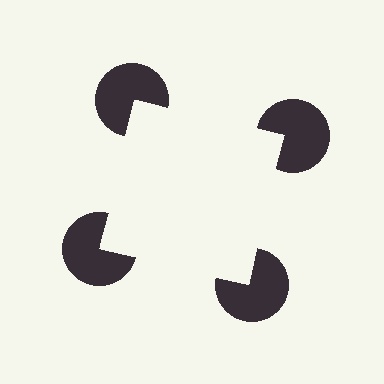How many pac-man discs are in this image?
There are 4 — one at each vertex of the illusory square.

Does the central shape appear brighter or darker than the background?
It typically appears slightly brighter than the background, even though no actual brightness change is drawn.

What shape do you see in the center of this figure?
An illusory square — its edges are inferred from the aligned wedge cuts in the pac-man discs, not physically drawn.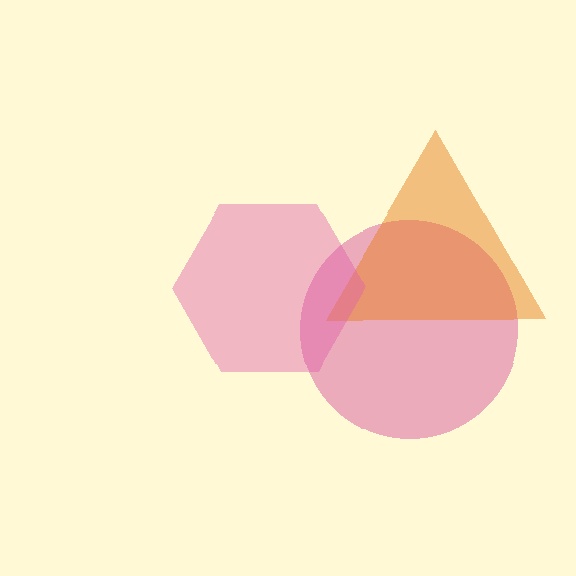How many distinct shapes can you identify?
There are 3 distinct shapes: a magenta circle, an orange triangle, a pink hexagon.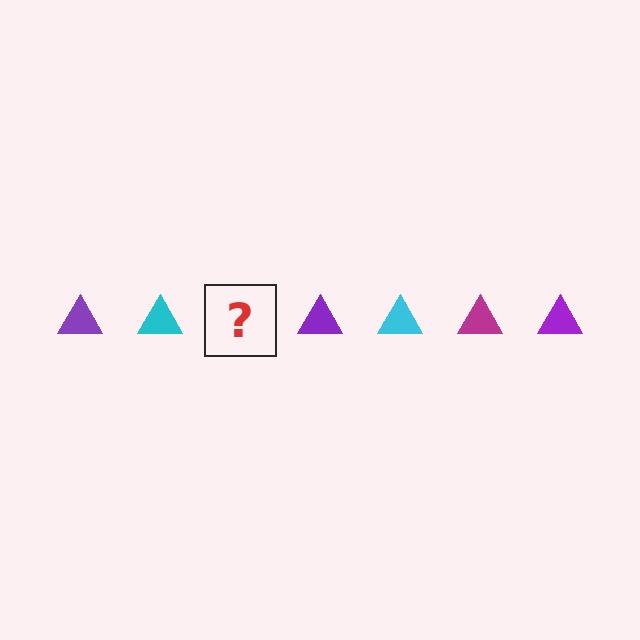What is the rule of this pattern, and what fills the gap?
The rule is that the pattern cycles through purple, cyan, magenta triangles. The gap should be filled with a magenta triangle.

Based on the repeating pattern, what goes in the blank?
The blank should be a magenta triangle.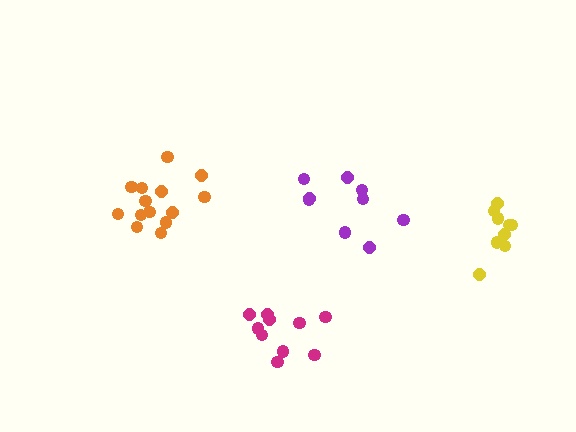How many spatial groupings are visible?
There are 4 spatial groupings.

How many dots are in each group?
Group 1: 14 dots, Group 2: 10 dots, Group 3: 9 dots, Group 4: 9 dots (42 total).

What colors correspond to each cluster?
The clusters are colored: orange, magenta, purple, yellow.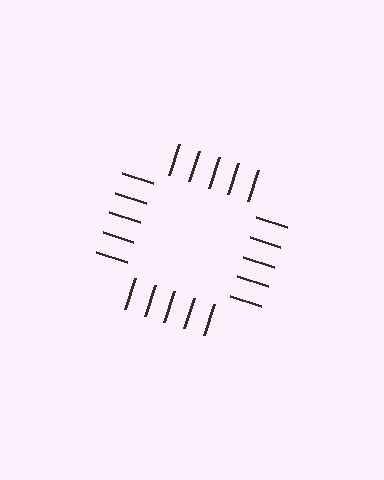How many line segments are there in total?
20 — 5 along each of the 4 edges.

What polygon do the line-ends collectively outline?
An illusory square — the line segments terminate on its edges but no continuous stroke is drawn.